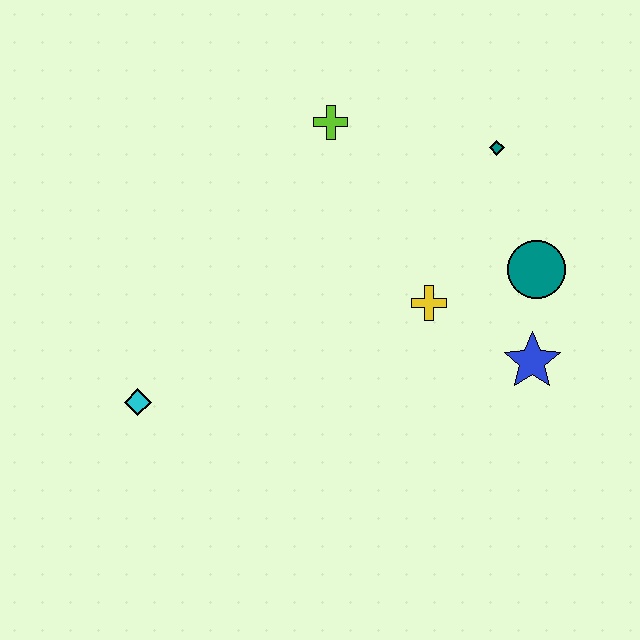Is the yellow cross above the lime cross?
No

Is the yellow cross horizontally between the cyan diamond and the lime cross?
No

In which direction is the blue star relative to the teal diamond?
The blue star is below the teal diamond.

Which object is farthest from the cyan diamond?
The teal diamond is farthest from the cyan diamond.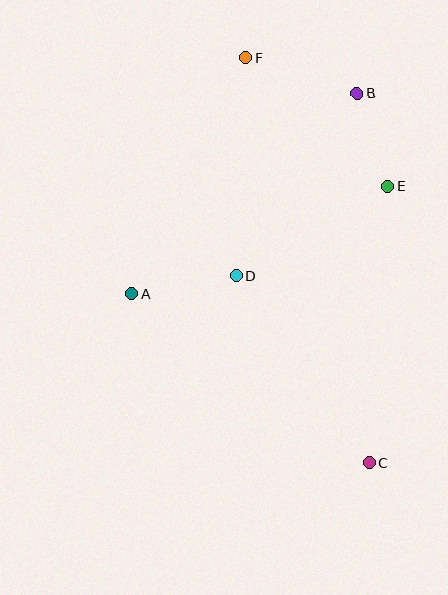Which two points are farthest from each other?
Points C and F are farthest from each other.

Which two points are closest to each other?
Points B and E are closest to each other.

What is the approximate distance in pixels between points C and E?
The distance between C and E is approximately 277 pixels.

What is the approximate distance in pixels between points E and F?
The distance between E and F is approximately 192 pixels.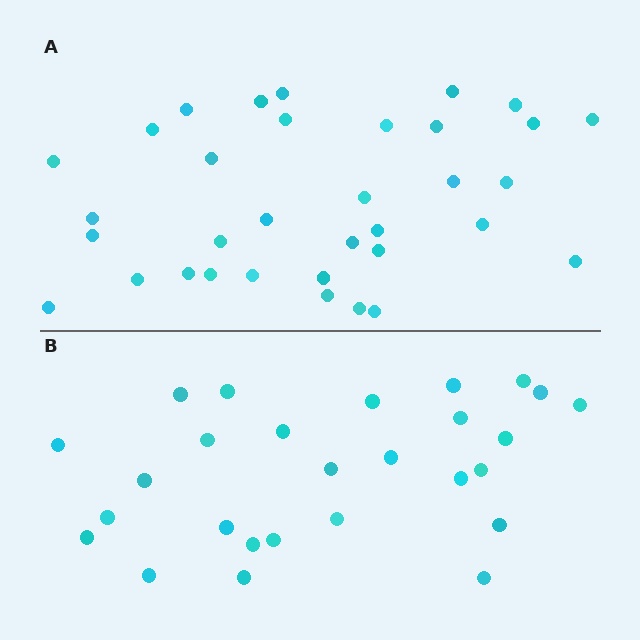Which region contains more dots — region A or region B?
Region A (the top region) has more dots.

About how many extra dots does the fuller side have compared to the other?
Region A has roughly 8 or so more dots than region B.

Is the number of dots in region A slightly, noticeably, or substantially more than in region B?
Region A has noticeably more, but not dramatically so. The ratio is roughly 1.3 to 1.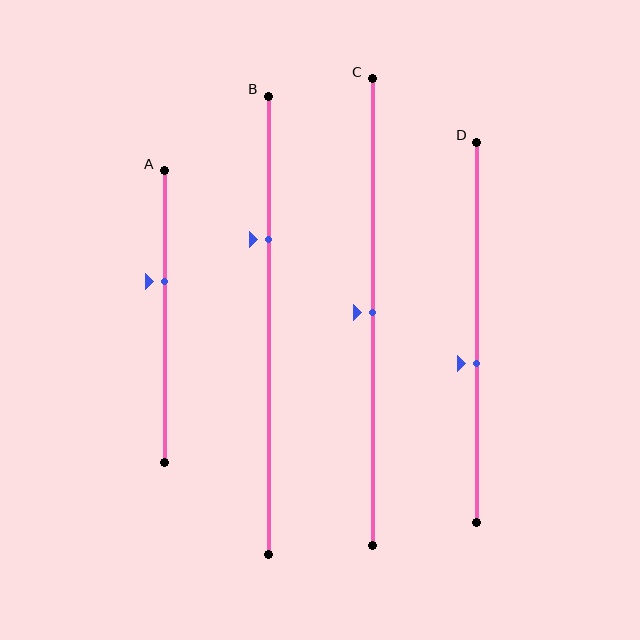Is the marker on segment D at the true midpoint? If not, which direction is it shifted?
No, the marker on segment D is shifted downward by about 8% of the segment length.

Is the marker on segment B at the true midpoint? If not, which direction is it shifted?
No, the marker on segment B is shifted upward by about 19% of the segment length.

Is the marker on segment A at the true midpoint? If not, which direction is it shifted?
No, the marker on segment A is shifted upward by about 12% of the segment length.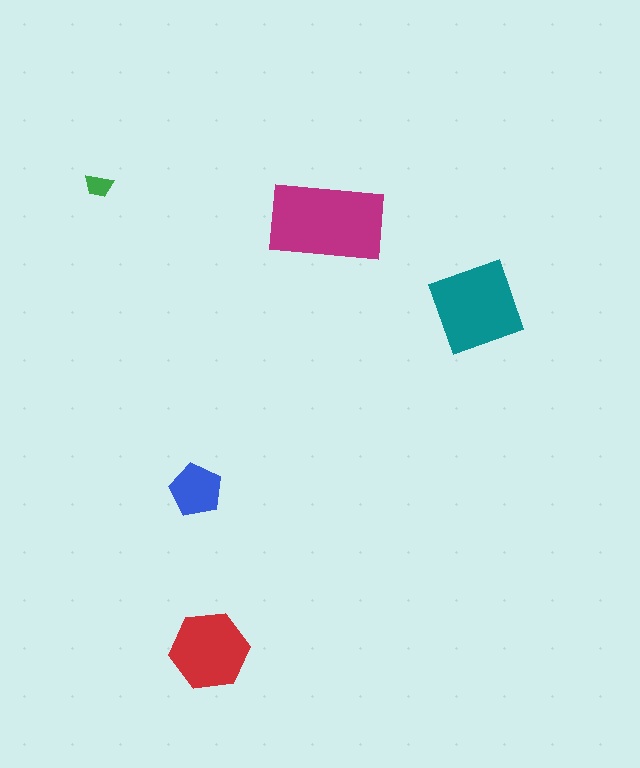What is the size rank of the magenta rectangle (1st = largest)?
1st.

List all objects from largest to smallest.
The magenta rectangle, the teal diamond, the red hexagon, the blue pentagon, the green trapezoid.